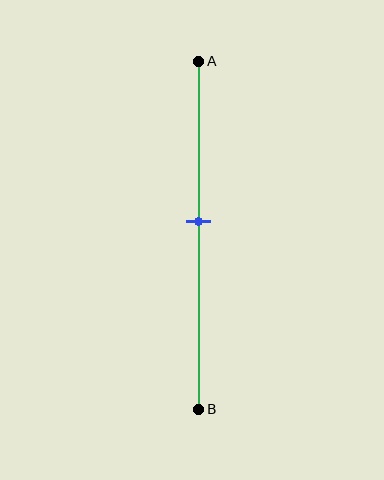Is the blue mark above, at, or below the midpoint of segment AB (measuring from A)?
The blue mark is above the midpoint of segment AB.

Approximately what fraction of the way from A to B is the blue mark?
The blue mark is approximately 45% of the way from A to B.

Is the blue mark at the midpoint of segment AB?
No, the mark is at about 45% from A, not at the 50% midpoint.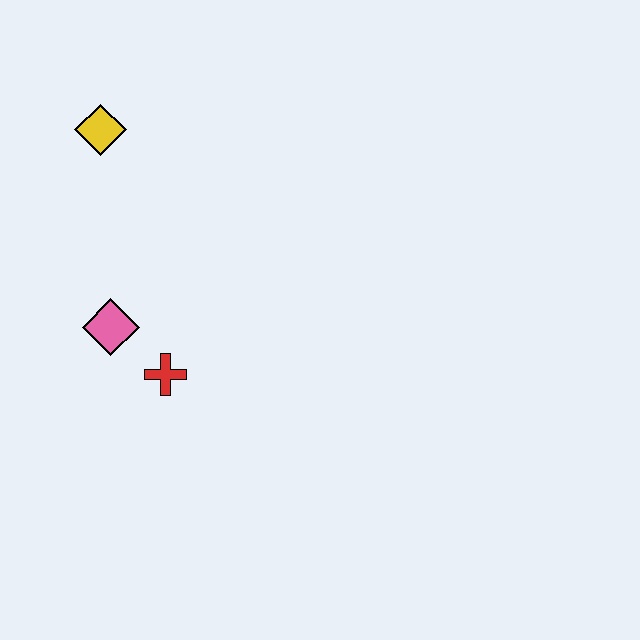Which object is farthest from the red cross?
The yellow diamond is farthest from the red cross.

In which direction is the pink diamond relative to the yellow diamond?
The pink diamond is below the yellow diamond.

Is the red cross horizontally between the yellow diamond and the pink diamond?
No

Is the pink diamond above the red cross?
Yes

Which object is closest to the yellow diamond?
The pink diamond is closest to the yellow diamond.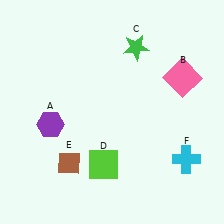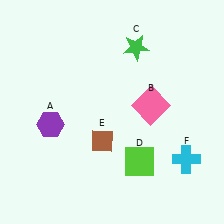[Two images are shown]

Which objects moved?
The objects that moved are: the pink square (B), the lime square (D), the brown diamond (E).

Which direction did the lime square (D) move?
The lime square (D) moved right.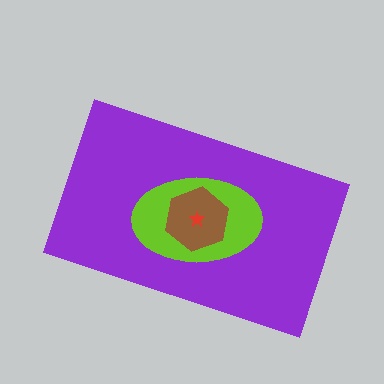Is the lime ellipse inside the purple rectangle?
Yes.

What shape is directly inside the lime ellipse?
The brown hexagon.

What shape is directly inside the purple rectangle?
The lime ellipse.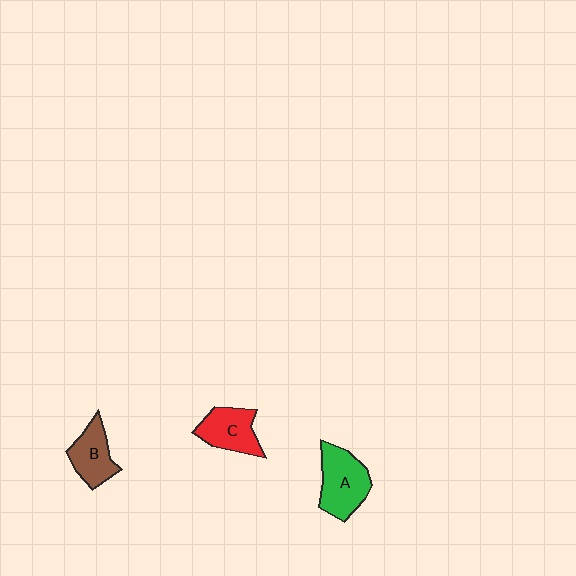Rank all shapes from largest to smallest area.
From largest to smallest: A (green), C (red), B (brown).